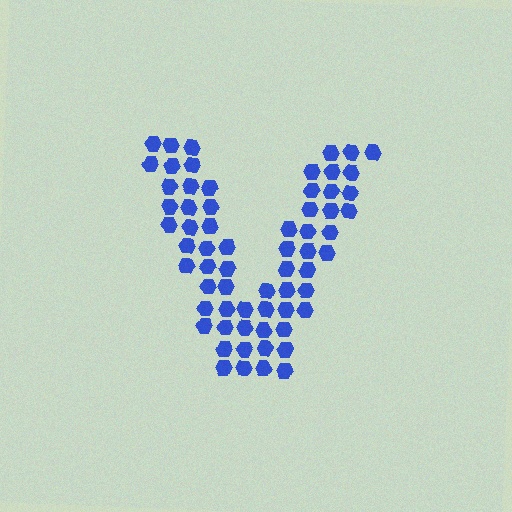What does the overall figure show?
The overall figure shows the letter V.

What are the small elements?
The small elements are hexagons.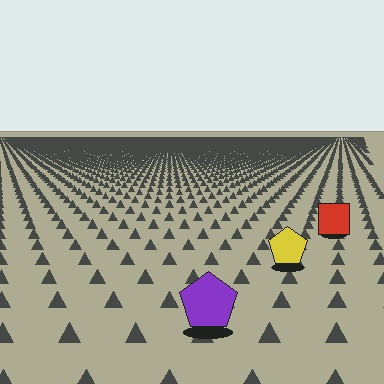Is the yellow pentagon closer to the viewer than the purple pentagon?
No. The purple pentagon is closer — you can tell from the texture gradient: the ground texture is coarser near it.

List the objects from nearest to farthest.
From nearest to farthest: the purple pentagon, the yellow pentagon, the red square.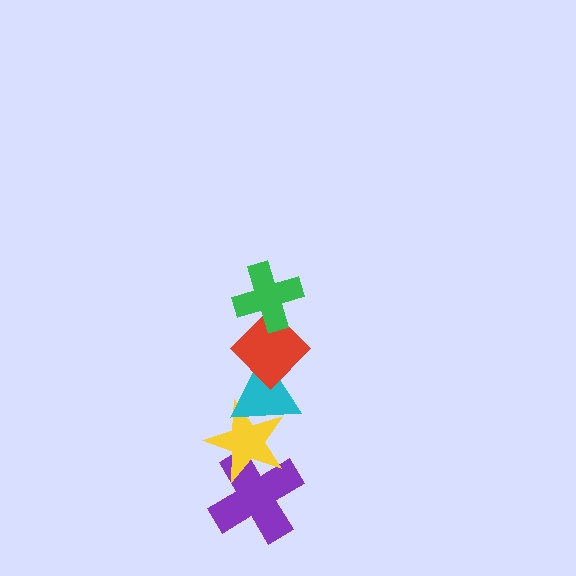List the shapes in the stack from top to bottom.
From top to bottom: the green cross, the red diamond, the cyan triangle, the yellow star, the purple cross.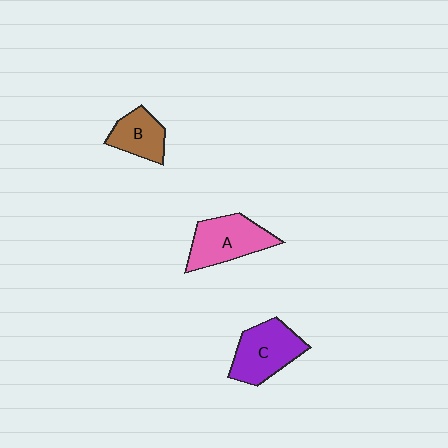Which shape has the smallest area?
Shape B (brown).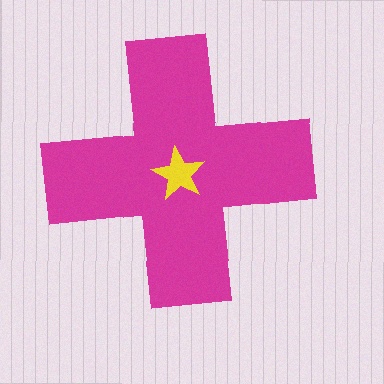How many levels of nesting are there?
2.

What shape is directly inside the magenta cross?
The yellow star.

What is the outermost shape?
The magenta cross.